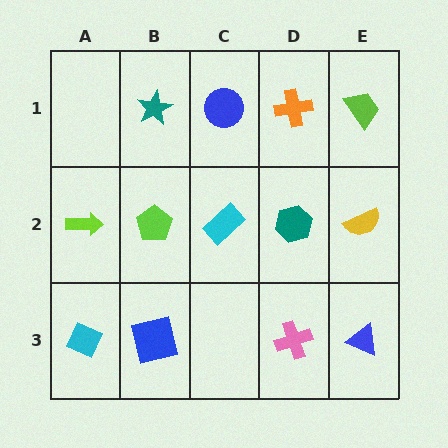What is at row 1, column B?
A teal star.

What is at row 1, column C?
A blue circle.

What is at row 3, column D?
A pink cross.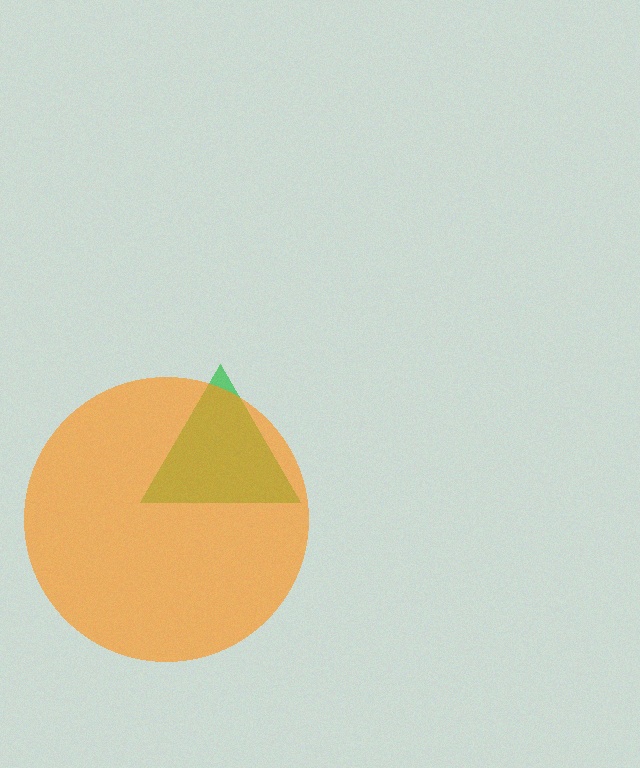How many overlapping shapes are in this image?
There are 2 overlapping shapes in the image.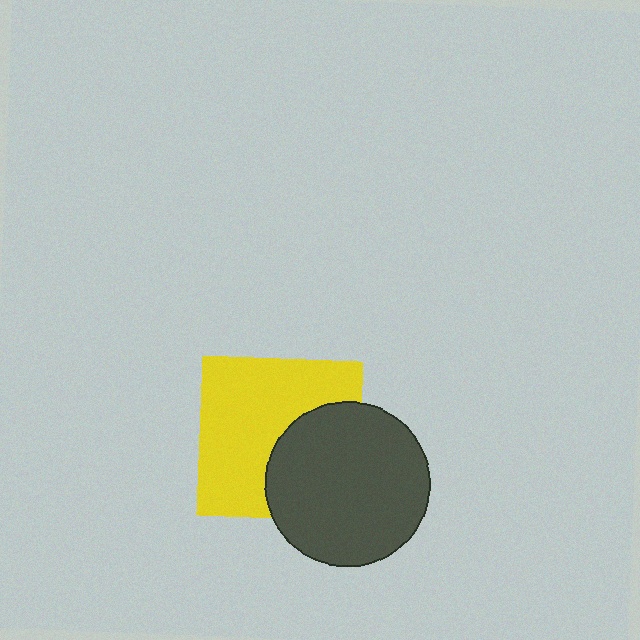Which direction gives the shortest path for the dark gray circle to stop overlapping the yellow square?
Moving right gives the shortest separation.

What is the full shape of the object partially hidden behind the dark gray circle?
The partially hidden object is a yellow square.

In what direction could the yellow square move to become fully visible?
The yellow square could move left. That would shift it out from behind the dark gray circle entirely.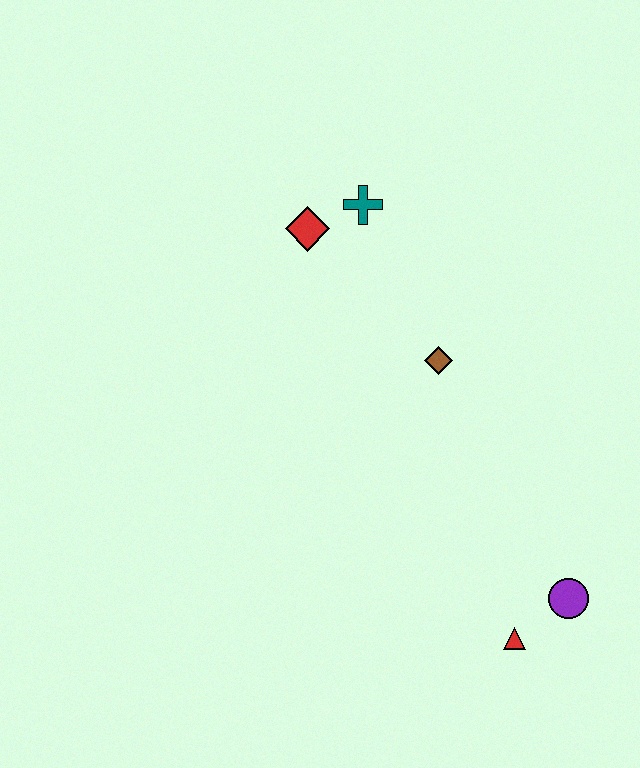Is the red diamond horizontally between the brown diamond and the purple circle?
No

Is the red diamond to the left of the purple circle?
Yes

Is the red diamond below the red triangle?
No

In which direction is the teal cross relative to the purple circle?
The teal cross is above the purple circle.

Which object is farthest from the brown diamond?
The red triangle is farthest from the brown diamond.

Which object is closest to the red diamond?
The teal cross is closest to the red diamond.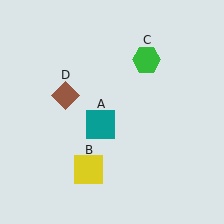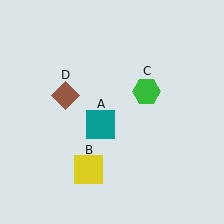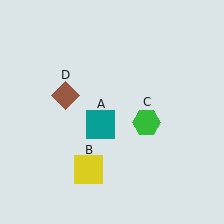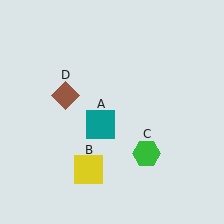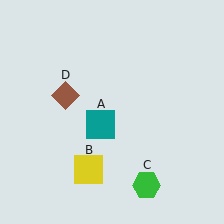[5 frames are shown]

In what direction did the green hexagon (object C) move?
The green hexagon (object C) moved down.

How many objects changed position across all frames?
1 object changed position: green hexagon (object C).